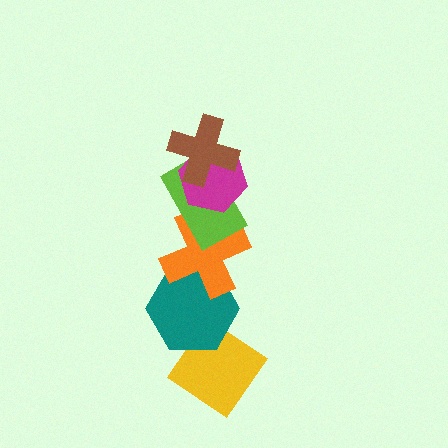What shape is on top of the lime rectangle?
The magenta hexagon is on top of the lime rectangle.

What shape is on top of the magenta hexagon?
The brown cross is on top of the magenta hexagon.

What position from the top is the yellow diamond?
The yellow diamond is 6th from the top.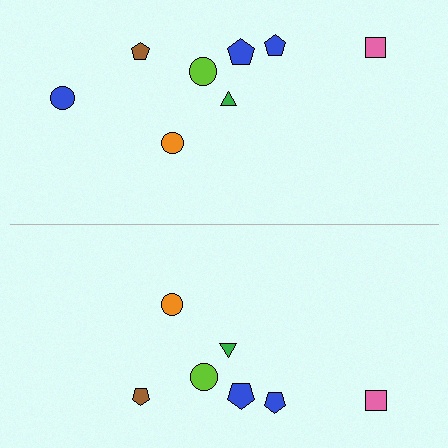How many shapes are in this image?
There are 15 shapes in this image.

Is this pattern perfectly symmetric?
No, the pattern is not perfectly symmetric. A blue circle is missing from the bottom side.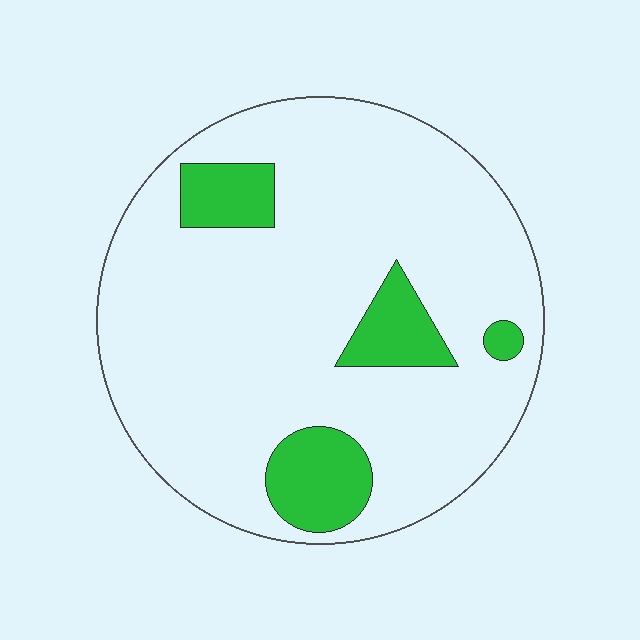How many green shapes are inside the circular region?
4.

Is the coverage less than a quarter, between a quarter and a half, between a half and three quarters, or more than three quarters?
Less than a quarter.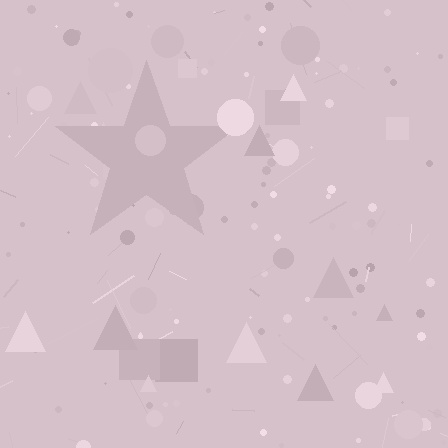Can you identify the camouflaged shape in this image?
The camouflaged shape is a star.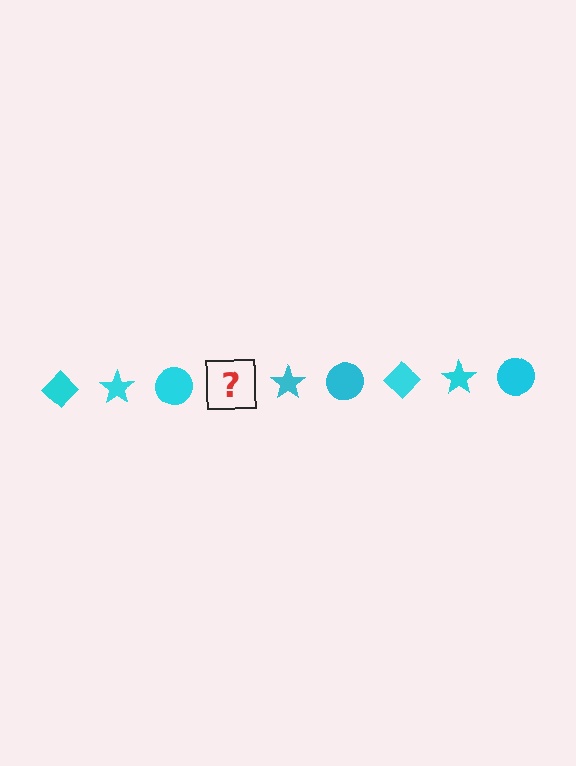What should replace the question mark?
The question mark should be replaced with a cyan diamond.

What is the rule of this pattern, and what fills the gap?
The rule is that the pattern cycles through diamond, star, circle shapes in cyan. The gap should be filled with a cyan diamond.